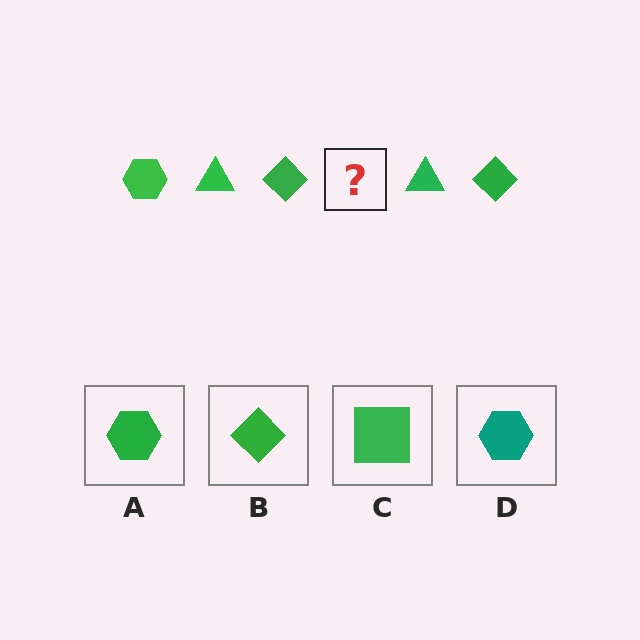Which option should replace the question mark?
Option A.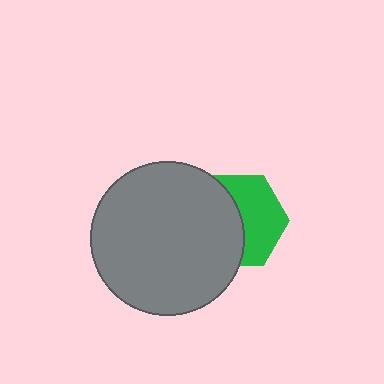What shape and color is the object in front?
The object in front is a gray circle.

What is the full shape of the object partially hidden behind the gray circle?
The partially hidden object is a green hexagon.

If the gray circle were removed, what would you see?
You would see the complete green hexagon.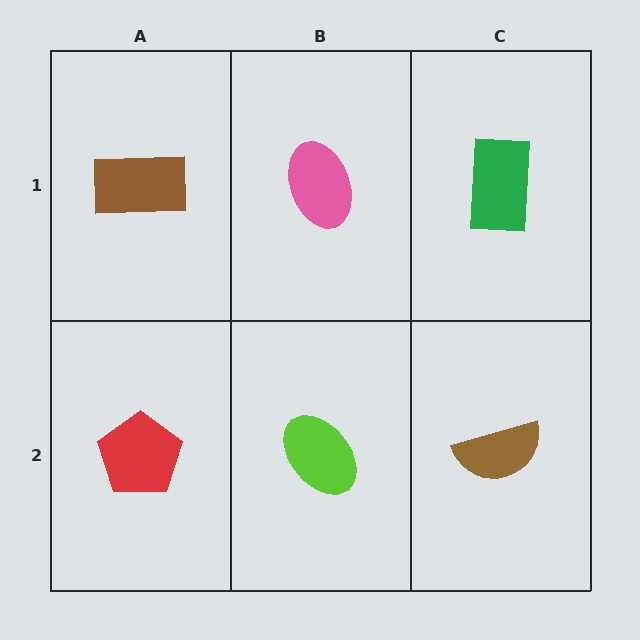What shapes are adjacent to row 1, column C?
A brown semicircle (row 2, column C), a pink ellipse (row 1, column B).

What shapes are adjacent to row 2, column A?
A brown rectangle (row 1, column A), a lime ellipse (row 2, column B).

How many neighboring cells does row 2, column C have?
2.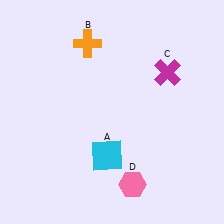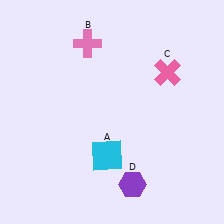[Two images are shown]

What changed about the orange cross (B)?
In Image 1, B is orange. In Image 2, it changed to pink.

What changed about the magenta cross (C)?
In Image 1, C is magenta. In Image 2, it changed to pink.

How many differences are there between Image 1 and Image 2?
There are 3 differences between the two images.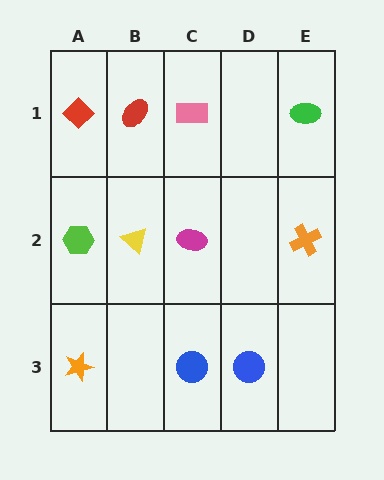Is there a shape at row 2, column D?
No, that cell is empty.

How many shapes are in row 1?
4 shapes.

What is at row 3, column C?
A blue circle.